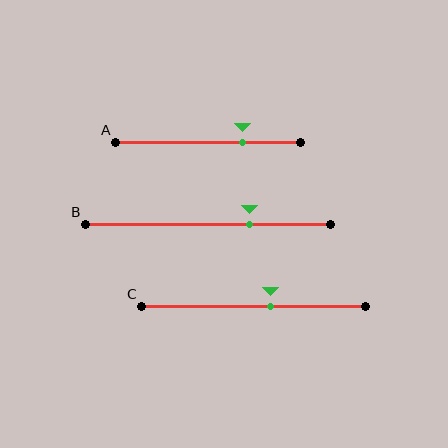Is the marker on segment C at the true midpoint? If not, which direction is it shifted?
No, the marker on segment C is shifted to the right by about 7% of the segment length.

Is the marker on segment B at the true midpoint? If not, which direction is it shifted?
No, the marker on segment B is shifted to the right by about 17% of the segment length.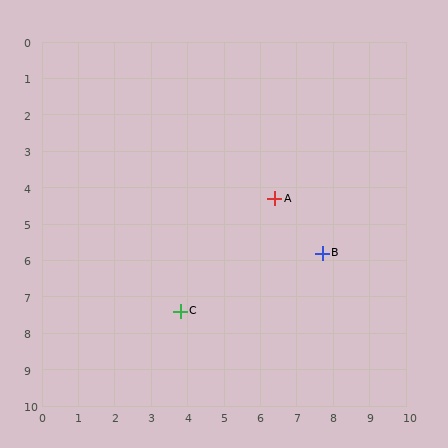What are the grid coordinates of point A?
Point A is at approximately (6.4, 4.3).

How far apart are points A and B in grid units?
Points A and B are about 2.0 grid units apart.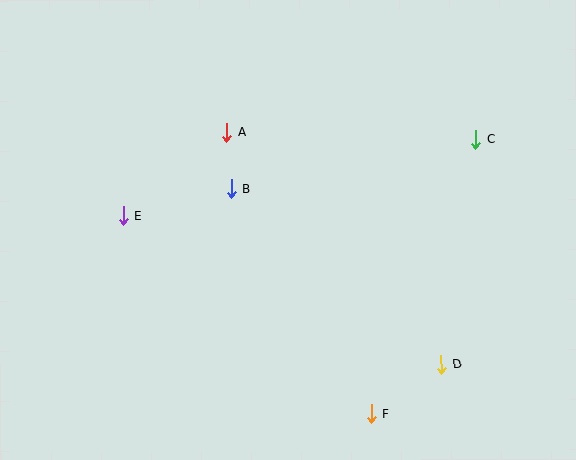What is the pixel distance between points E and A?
The distance between E and A is 132 pixels.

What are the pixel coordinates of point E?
Point E is at (123, 215).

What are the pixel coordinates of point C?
Point C is at (475, 139).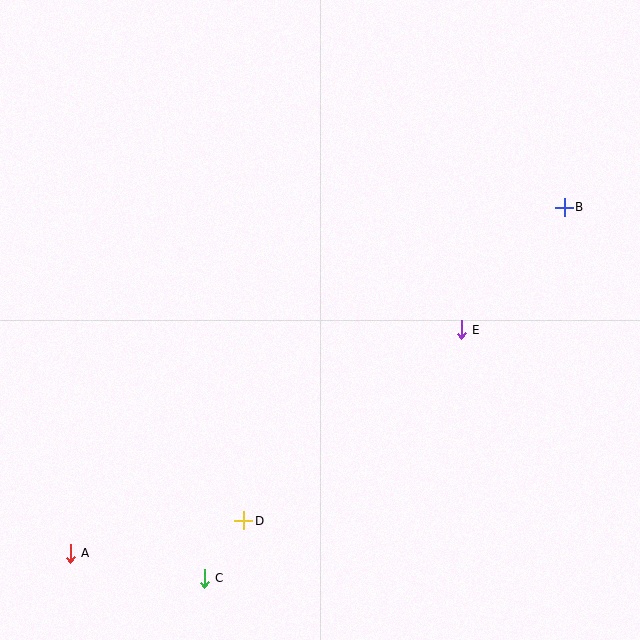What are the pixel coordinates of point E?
Point E is at (461, 330).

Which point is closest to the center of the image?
Point E at (461, 330) is closest to the center.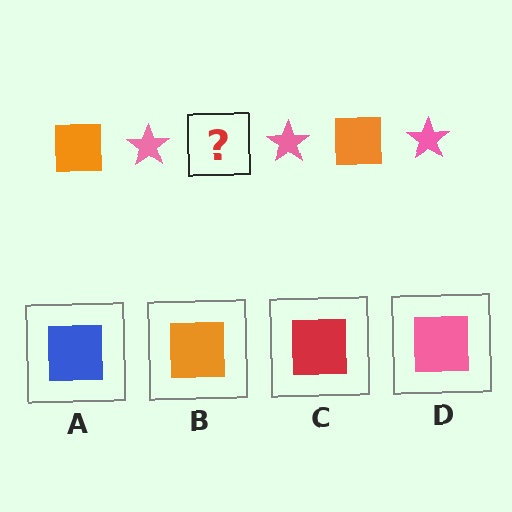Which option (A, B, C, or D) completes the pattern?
B.